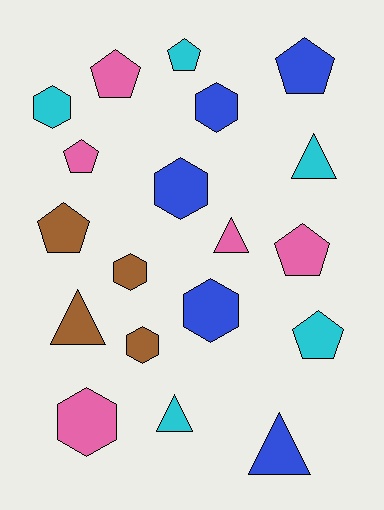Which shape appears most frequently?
Pentagon, with 7 objects.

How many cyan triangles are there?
There are 2 cyan triangles.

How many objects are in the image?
There are 19 objects.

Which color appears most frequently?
Blue, with 5 objects.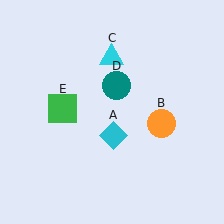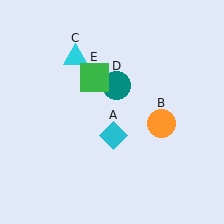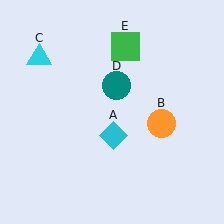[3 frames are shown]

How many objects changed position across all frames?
2 objects changed position: cyan triangle (object C), green square (object E).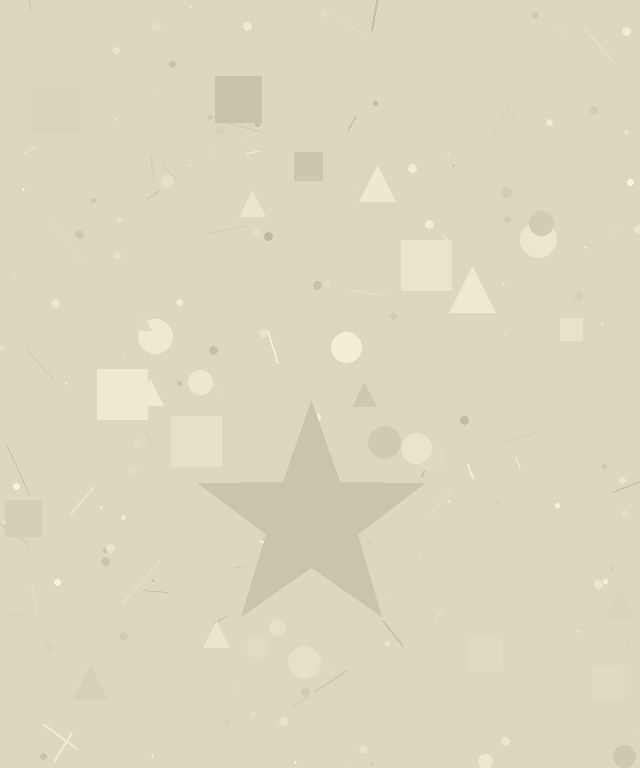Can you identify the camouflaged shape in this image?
The camouflaged shape is a star.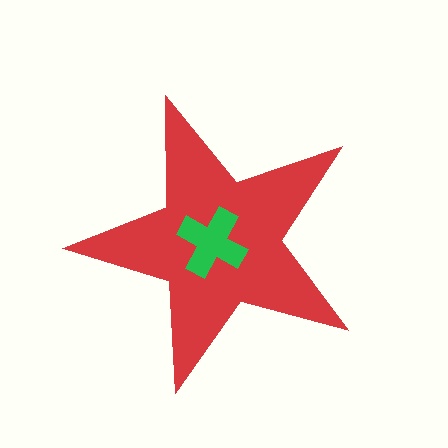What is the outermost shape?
The red star.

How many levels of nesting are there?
2.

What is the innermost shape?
The green cross.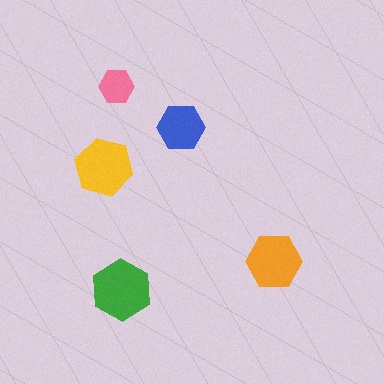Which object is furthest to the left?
The yellow hexagon is leftmost.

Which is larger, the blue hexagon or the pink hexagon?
The blue one.